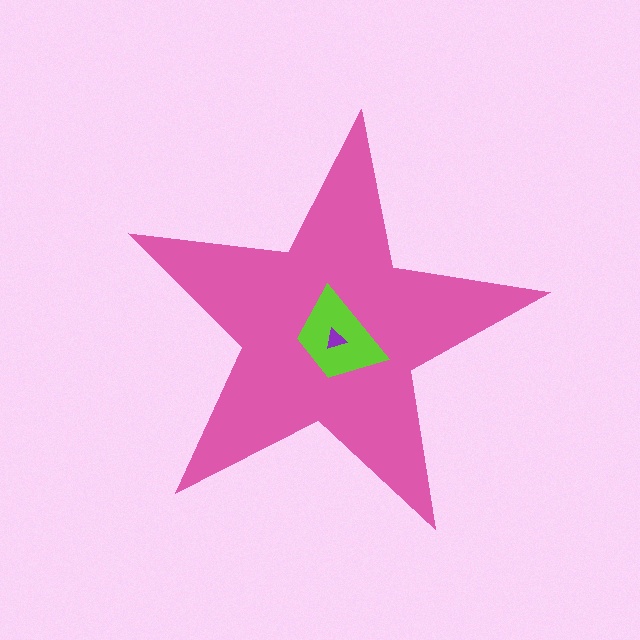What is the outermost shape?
The pink star.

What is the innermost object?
The purple triangle.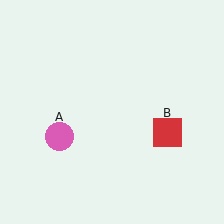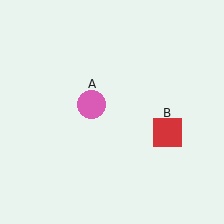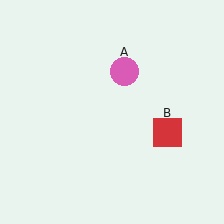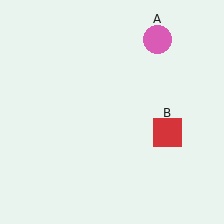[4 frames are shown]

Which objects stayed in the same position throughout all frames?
Red square (object B) remained stationary.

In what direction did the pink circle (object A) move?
The pink circle (object A) moved up and to the right.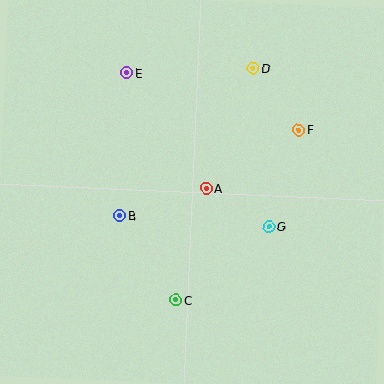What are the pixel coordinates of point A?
Point A is at (207, 188).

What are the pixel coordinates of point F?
Point F is at (298, 130).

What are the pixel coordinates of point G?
Point G is at (269, 227).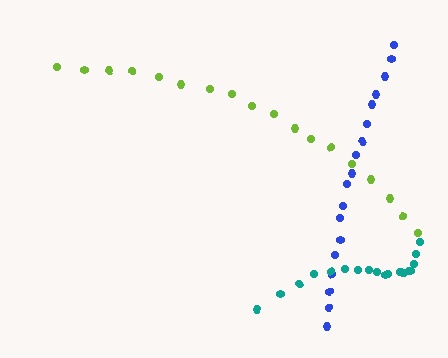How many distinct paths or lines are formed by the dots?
There are 3 distinct paths.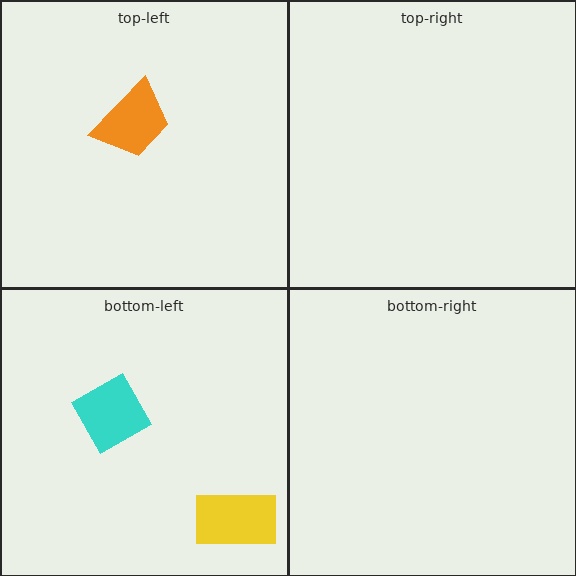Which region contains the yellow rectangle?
The bottom-left region.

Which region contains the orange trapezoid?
The top-left region.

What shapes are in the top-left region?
The orange trapezoid.